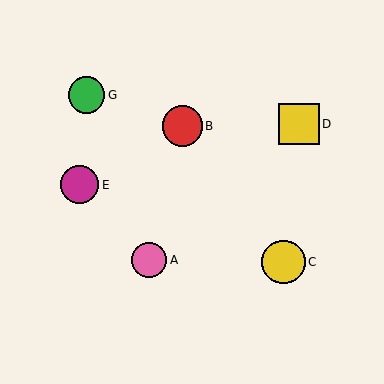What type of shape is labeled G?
Shape G is a green circle.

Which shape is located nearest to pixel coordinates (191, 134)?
The red circle (labeled B) at (182, 126) is nearest to that location.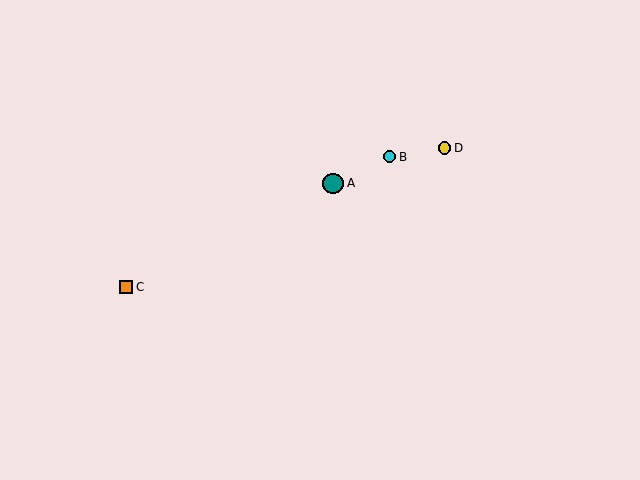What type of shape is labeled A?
Shape A is a teal circle.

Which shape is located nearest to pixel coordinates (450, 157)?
The yellow circle (labeled D) at (445, 148) is nearest to that location.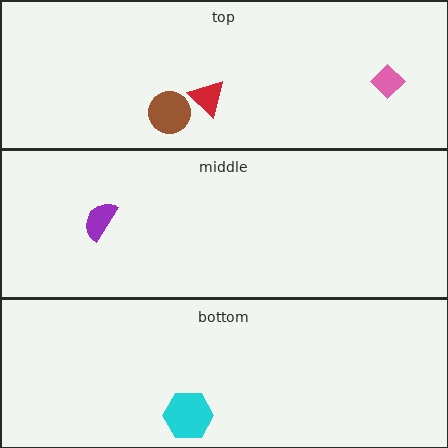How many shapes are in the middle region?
1.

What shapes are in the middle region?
The purple semicircle.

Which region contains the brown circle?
The top region.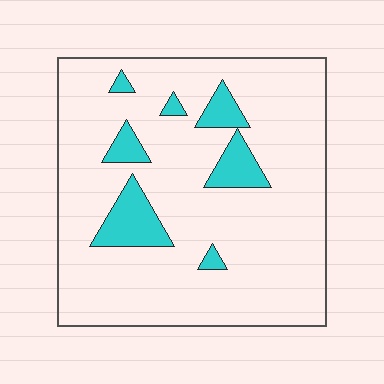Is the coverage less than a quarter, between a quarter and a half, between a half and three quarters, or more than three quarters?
Less than a quarter.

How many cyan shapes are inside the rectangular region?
7.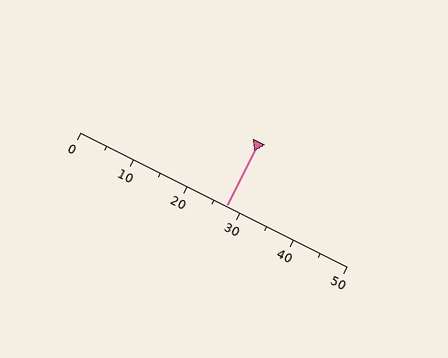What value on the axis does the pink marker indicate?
The marker indicates approximately 27.5.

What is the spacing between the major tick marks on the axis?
The major ticks are spaced 10 apart.